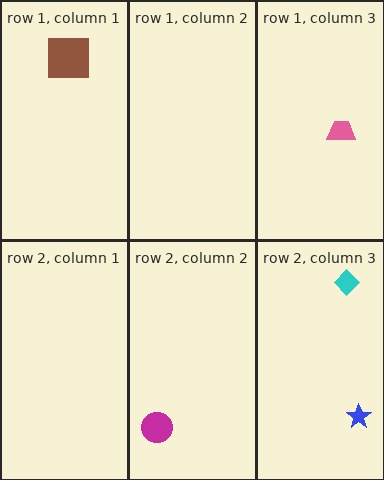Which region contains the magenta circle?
The row 2, column 2 region.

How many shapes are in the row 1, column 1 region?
1.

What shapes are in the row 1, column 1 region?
The brown square.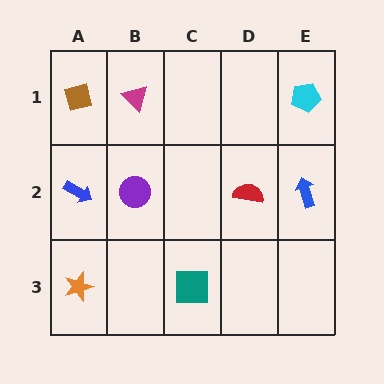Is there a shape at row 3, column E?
No, that cell is empty.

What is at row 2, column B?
A purple circle.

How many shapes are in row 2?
4 shapes.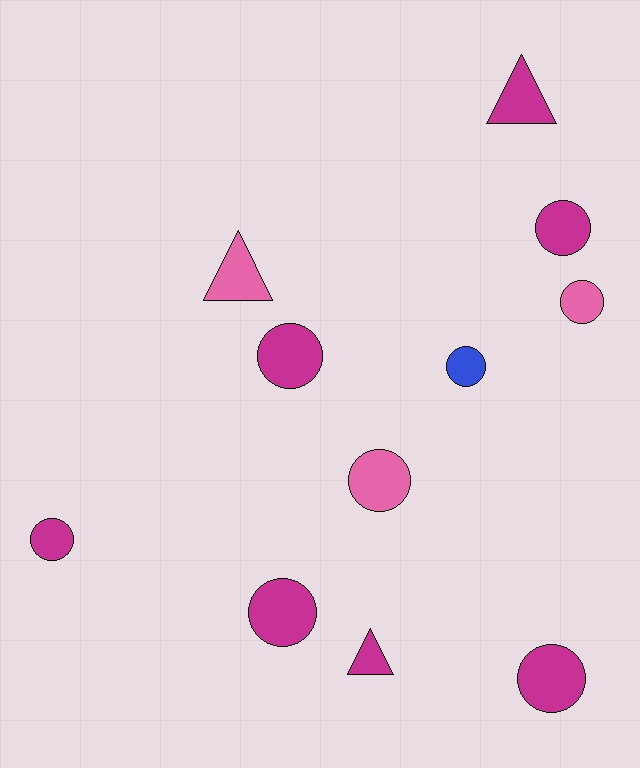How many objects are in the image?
There are 11 objects.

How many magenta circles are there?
There are 5 magenta circles.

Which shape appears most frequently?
Circle, with 8 objects.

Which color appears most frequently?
Magenta, with 7 objects.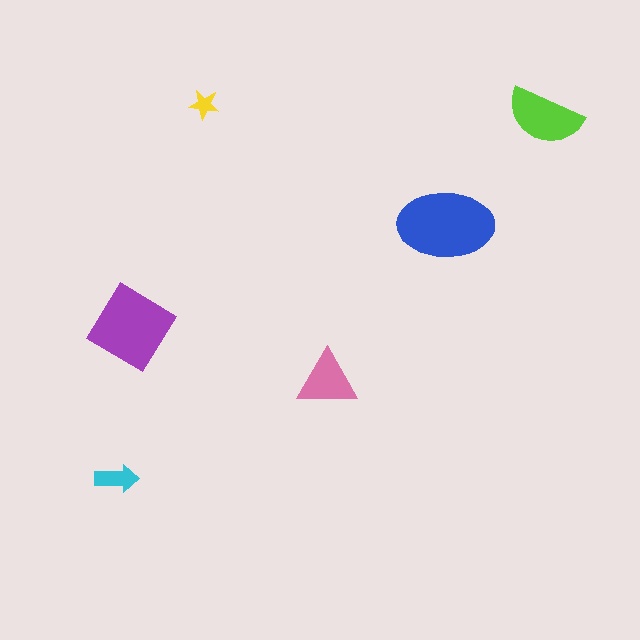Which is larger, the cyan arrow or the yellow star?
The cyan arrow.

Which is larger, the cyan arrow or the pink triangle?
The pink triangle.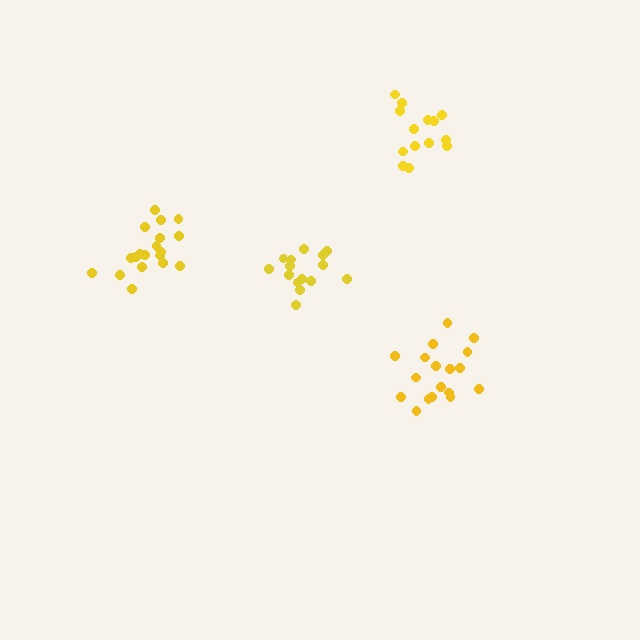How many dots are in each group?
Group 1: 15 dots, Group 2: 19 dots, Group 3: 14 dots, Group 4: 18 dots (66 total).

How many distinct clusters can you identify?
There are 4 distinct clusters.